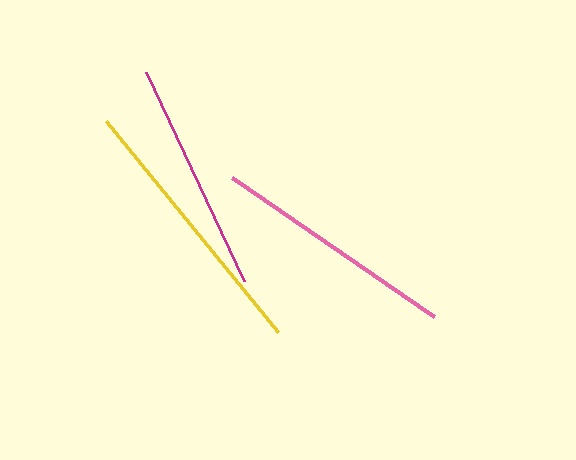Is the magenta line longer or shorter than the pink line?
The pink line is longer than the magenta line.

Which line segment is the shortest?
The magenta line is the shortest at approximately 231 pixels.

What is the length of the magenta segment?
The magenta segment is approximately 231 pixels long.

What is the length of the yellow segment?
The yellow segment is approximately 273 pixels long.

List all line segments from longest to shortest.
From longest to shortest: yellow, pink, magenta.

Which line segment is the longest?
The yellow line is the longest at approximately 273 pixels.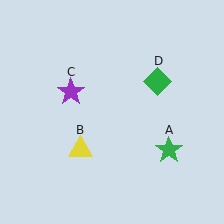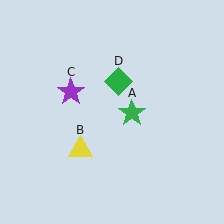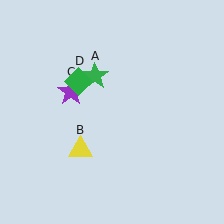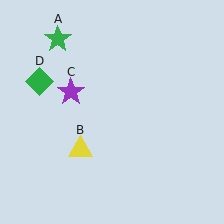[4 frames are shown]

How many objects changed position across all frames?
2 objects changed position: green star (object A), green diamond (object D).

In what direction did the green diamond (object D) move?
The green diamond (object D) moved left.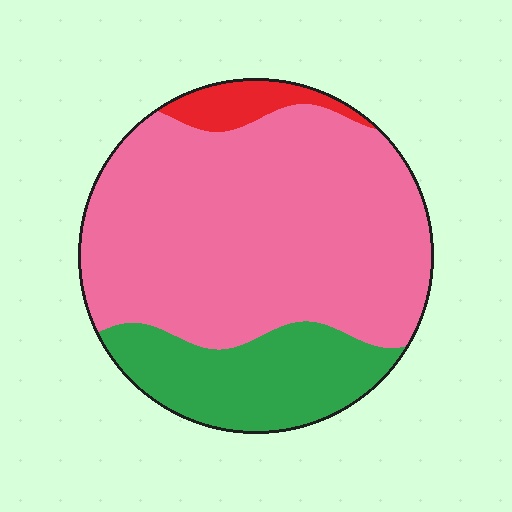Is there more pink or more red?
Pink.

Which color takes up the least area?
Red, at roughly 5%.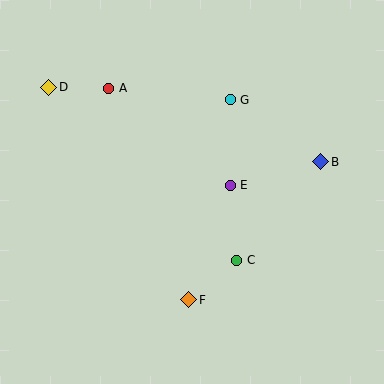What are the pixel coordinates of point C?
Point C is at (237, 260).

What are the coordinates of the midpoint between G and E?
The midpoint between G and E is at (230, 142).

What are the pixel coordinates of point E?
Point E is at (230, 185).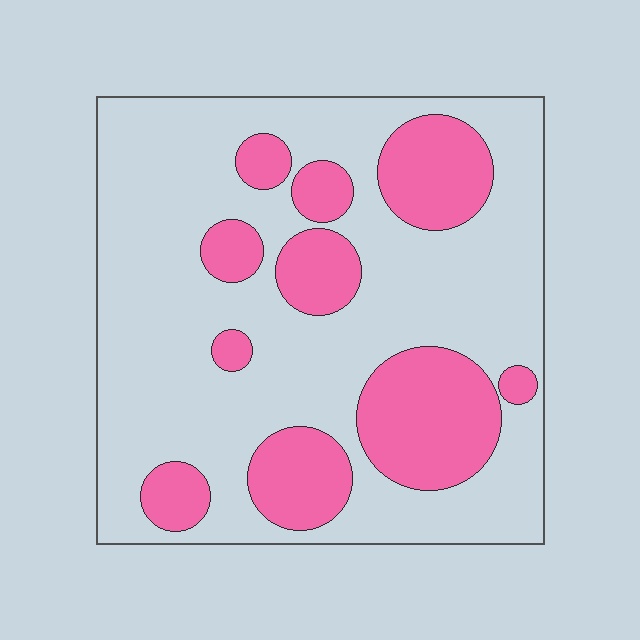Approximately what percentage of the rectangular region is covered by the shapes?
Approximately 30%.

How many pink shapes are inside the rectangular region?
10.